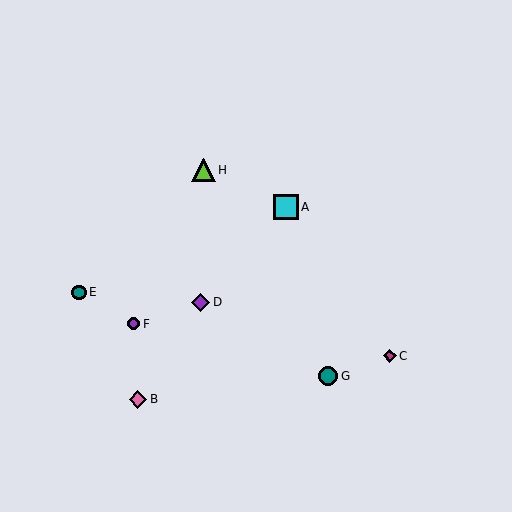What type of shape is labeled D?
Shape D is a purple diamond.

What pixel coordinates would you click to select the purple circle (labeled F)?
Click at (134, 324) to select the purple circle F.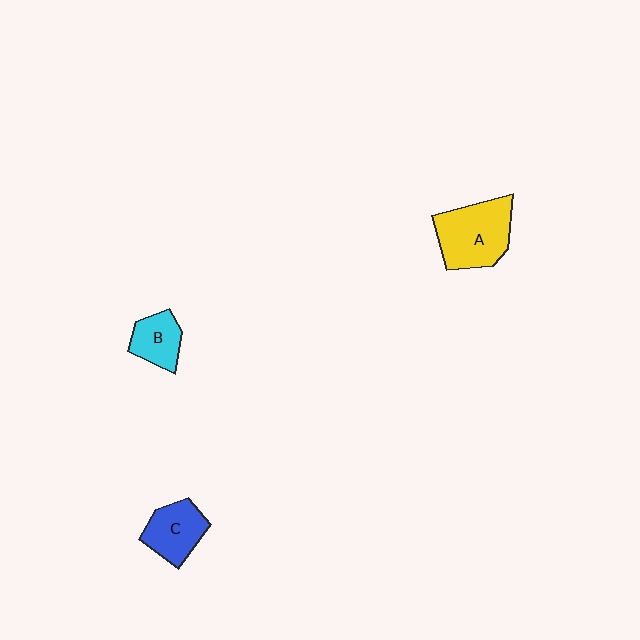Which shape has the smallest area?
Shape B (cyan).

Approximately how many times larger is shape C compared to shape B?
Approximately 1.3 times.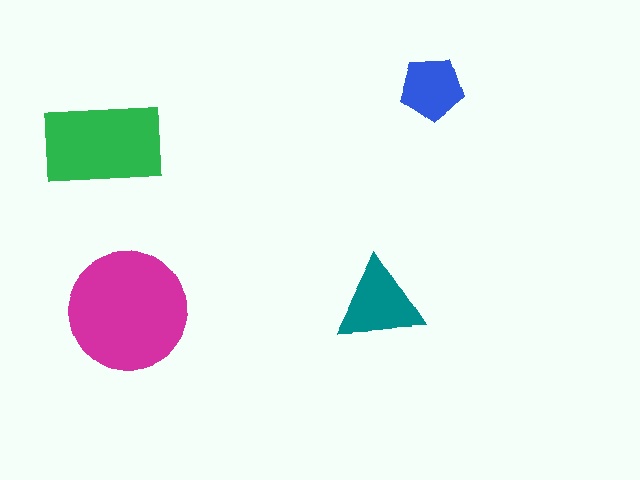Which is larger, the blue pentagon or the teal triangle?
The teal triangle.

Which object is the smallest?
The blue pentagon.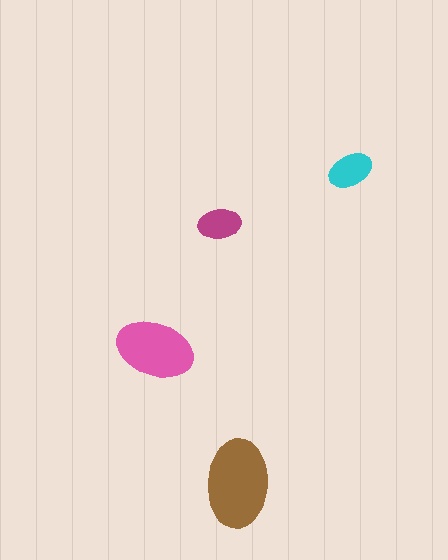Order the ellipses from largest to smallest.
the brown one, the pink one, the cyan one, the magenta one.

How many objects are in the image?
There are 4 objects in the image.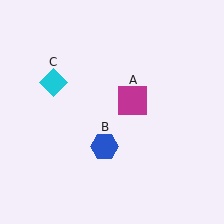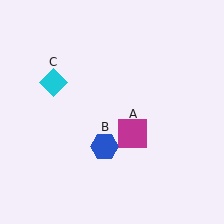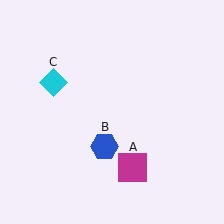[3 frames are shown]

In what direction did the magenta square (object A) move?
The magenta square (object A) moved down.